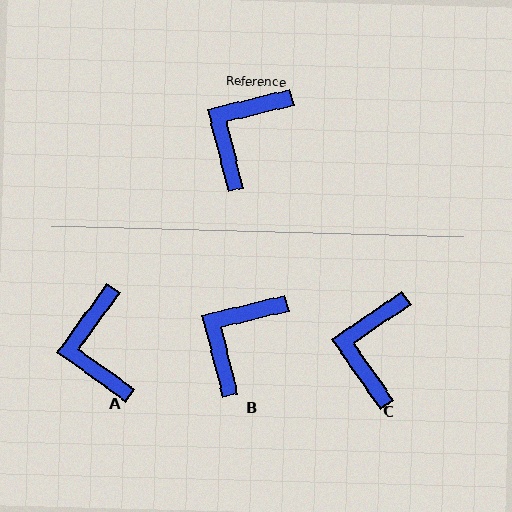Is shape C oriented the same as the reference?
No, it is off by about 21 degrees.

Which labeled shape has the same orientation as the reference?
B.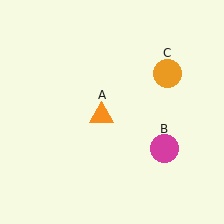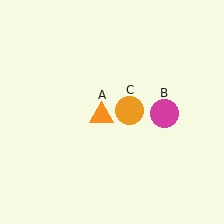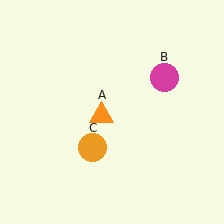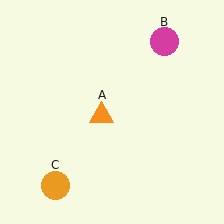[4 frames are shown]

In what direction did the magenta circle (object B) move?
The magenta circle (object B) moved up.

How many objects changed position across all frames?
2 objects changed position: magenta circle (object B), orange circle (object C).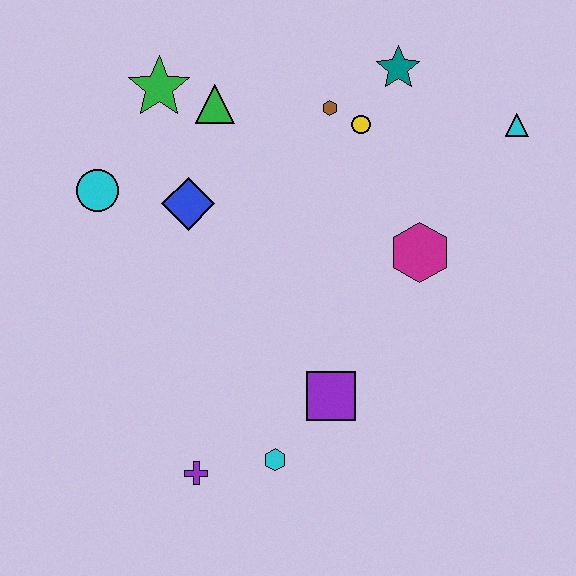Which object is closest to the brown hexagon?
The yellow circle is closest to the brown hexagon.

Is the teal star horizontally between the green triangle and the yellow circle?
No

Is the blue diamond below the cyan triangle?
Yes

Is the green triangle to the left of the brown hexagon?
Yes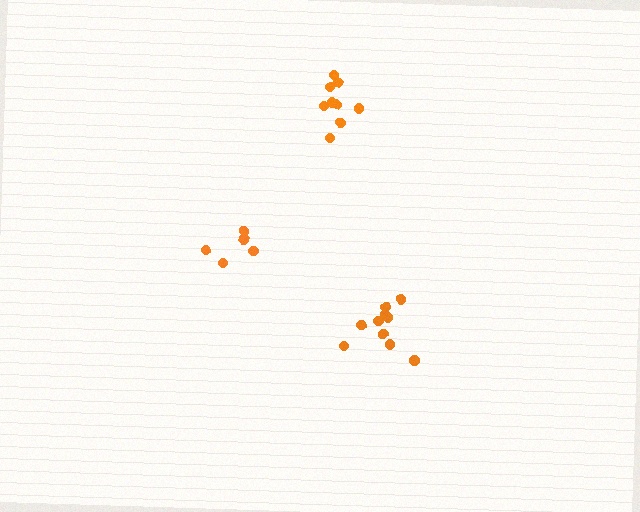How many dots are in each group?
Group 1: 10 dots, Group 2: 9 dots, Group 3: 5 dots (24 total).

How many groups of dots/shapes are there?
There are 3 groups.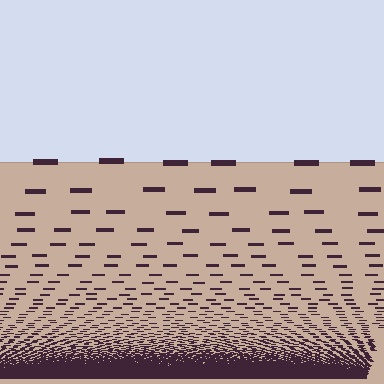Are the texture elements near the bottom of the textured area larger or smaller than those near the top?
Smaller. The gradient is inverted — elements near the bottom are smaller and denser.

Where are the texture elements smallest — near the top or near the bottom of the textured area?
Near the bottom.